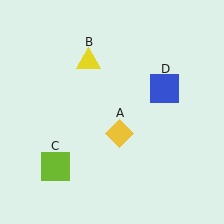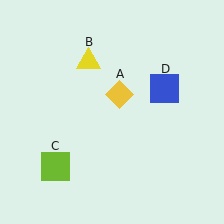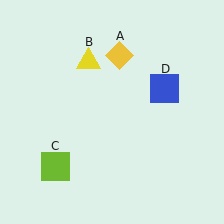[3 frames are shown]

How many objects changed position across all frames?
1 object changed position: yellow diamond (object A).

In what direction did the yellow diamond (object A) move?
The yellow diamond (object A) moved up.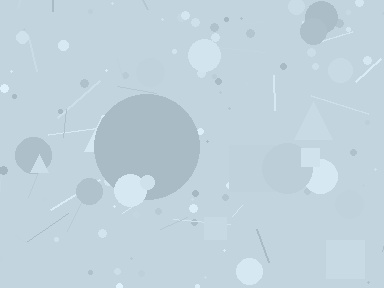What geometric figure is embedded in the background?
A circle is embedded in the background.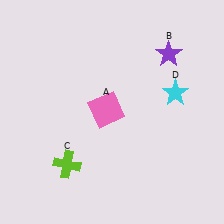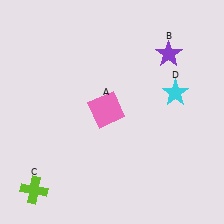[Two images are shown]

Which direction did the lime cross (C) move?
The lime cross (C) moved left.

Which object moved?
The lime cross (C) moved left.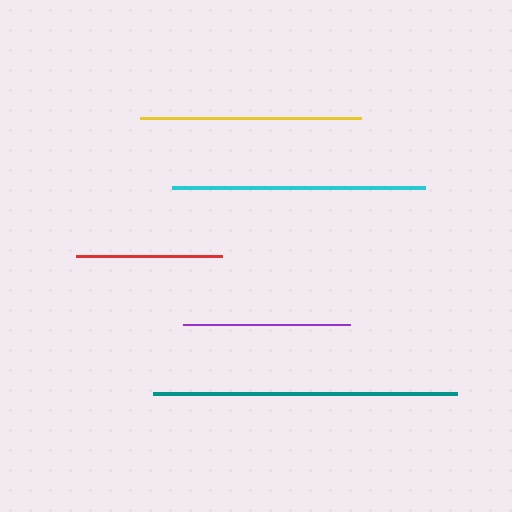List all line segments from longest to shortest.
From longest to shortest: teal, cyan, yellow, purple, red.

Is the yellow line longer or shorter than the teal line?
The teal line is longer than the yellow line.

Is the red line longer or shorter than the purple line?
The purple line is longer than the red line.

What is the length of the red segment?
The red segment is approximately 147 pixels long.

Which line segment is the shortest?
The red line is the shortest at approximately 147 pixels.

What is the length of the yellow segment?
The yellow segment is approximately 221 pixels long.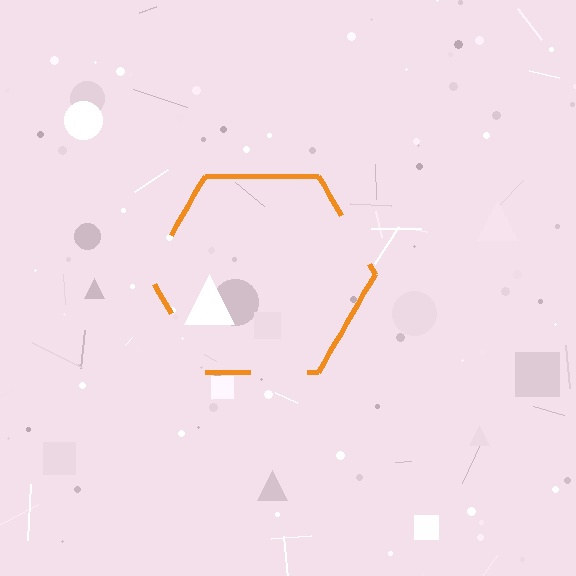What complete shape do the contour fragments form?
The contour fragments form a hexagon.